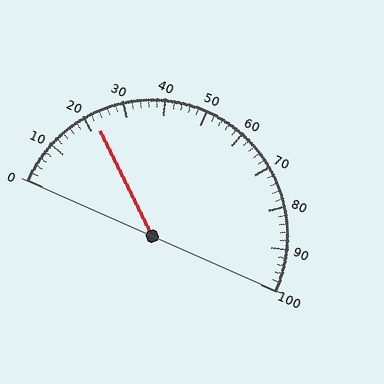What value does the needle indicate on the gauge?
The needle indicates approximately 22.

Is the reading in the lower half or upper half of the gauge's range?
The reading is in the lower half of the range (0 to 100).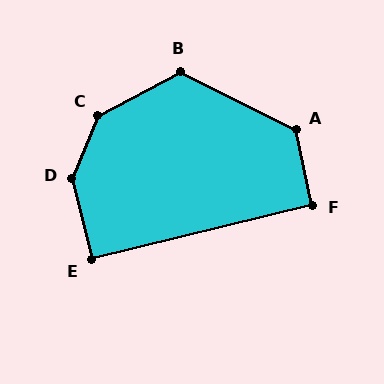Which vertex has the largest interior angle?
D, at approximately 144 degrees.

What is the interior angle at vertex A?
Approximately 129 degrees (obtuse).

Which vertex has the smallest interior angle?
E, at approximately 90 degrees.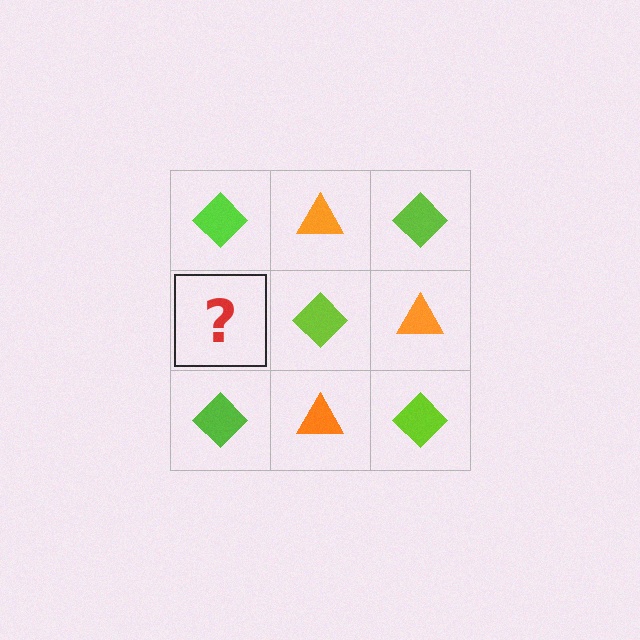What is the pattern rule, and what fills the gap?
The rule is that it alternates lime diamond and orange triangle in a checkerboard pattern. The gap should be filled with an orange triangle.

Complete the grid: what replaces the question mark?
The question mark should be replaced with an orange triangle.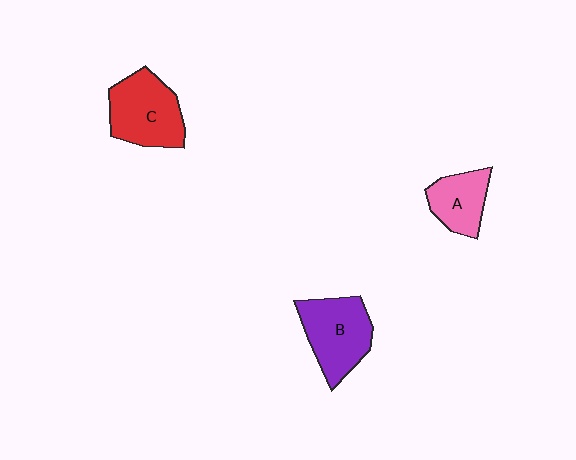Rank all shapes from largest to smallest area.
From largest to smallest: C (red), B (purple), A (pink).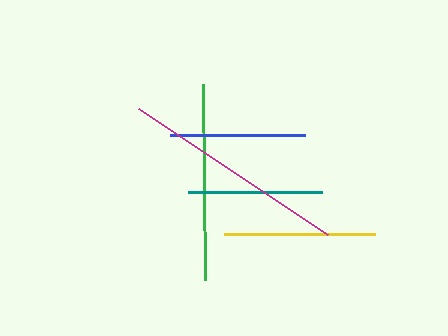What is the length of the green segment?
The green segment is approximately 196 pixels long.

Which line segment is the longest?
The magenta line is the longest at approximately 228 pixels.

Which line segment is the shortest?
The teal line is the shortest at approximately 134 pixels.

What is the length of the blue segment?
The blue segment is approximately 135 pixels long.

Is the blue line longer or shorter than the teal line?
The blue line is longer than the teal line.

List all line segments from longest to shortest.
From longest to shortest: magenta, green, yellow, blue, teal.